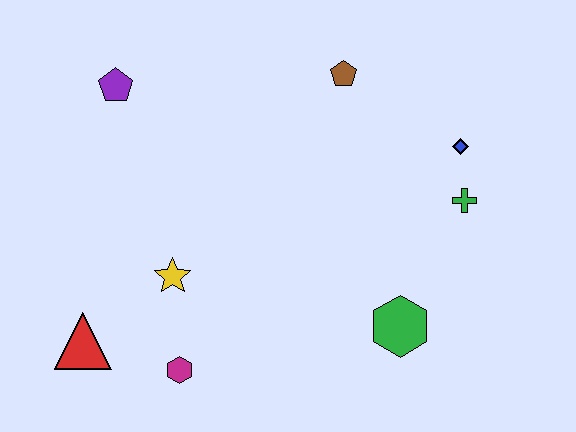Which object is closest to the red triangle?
The magenta hexagon is closest to the red triangle.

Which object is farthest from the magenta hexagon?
The blue diamond is farthest from the magenta hexagon.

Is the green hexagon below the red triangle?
No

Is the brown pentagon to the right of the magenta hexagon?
Yes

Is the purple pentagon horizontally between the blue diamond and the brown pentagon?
No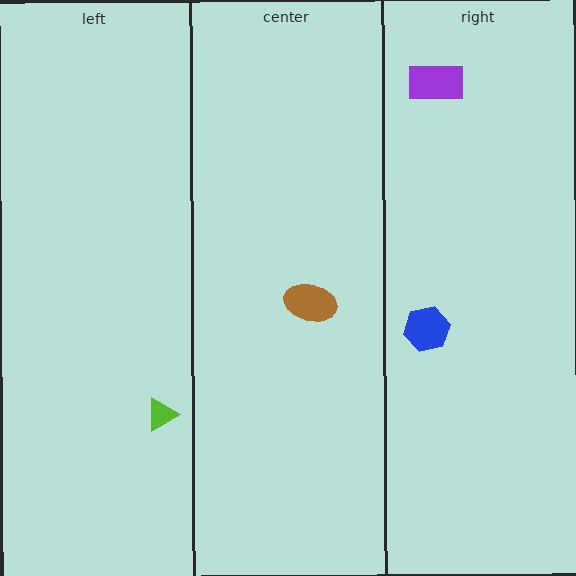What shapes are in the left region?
The lime triangle.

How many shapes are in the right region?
2.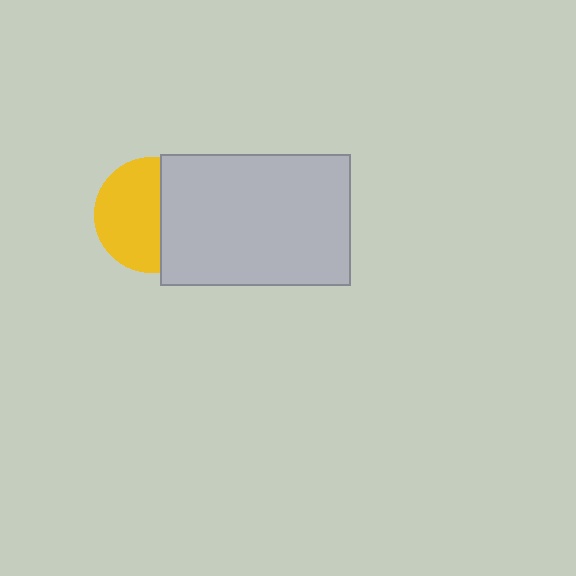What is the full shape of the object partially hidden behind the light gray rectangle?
The partially hidden object is a yellow circle.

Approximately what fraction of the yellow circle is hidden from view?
Roughly 42% of the yellow circle is hidden behind the light gray rectangle.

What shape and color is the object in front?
The object in front is a light gray rectangle.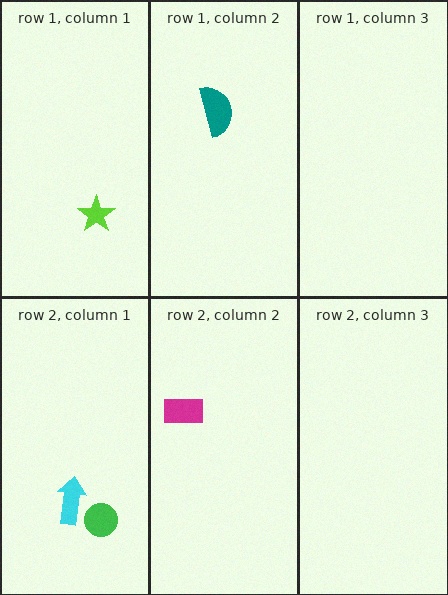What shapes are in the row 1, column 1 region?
The lime star.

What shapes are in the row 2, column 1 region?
The green circle, the cyan arrow.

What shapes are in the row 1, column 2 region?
The teal semicircle.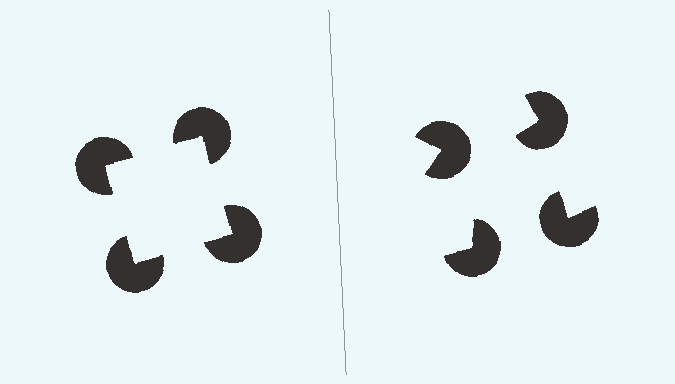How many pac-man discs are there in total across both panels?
8 — 4 on each side.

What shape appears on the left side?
An illusory square.